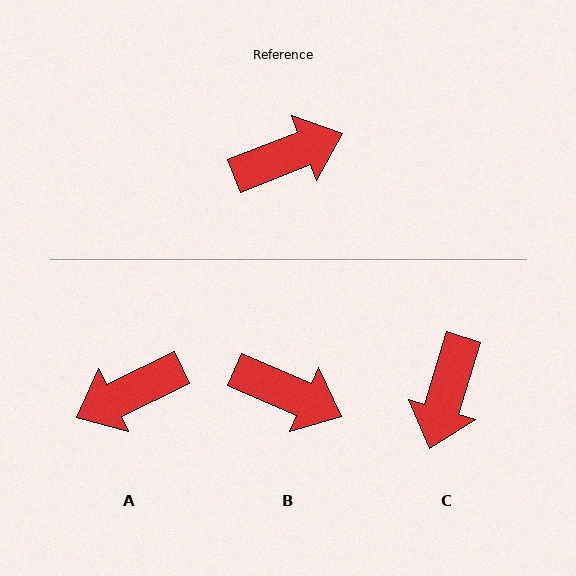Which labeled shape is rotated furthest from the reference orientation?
A, about 176 degrees away.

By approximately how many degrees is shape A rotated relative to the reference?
Approximately 176 degrees clockwise.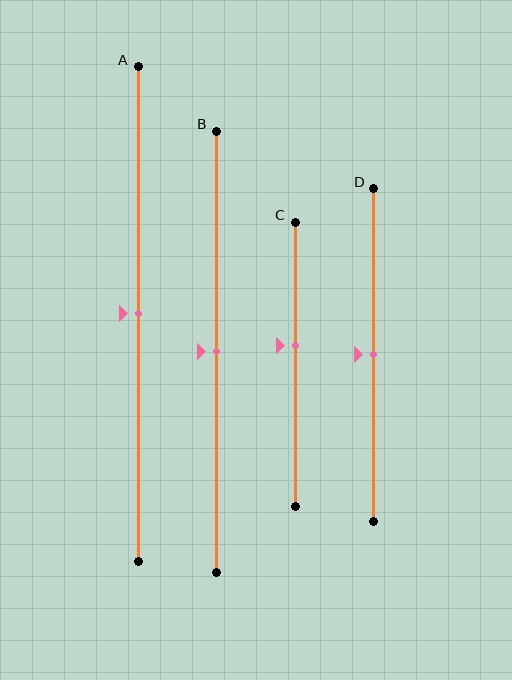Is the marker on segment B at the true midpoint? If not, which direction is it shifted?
Yes, the marker on segment B is at the true midpoint.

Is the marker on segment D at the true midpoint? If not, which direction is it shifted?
Yes, the marker on segment D is at the true midpoint.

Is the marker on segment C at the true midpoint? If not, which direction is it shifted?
No, the marker on segment C is shifted upward by about 7% of the segment length.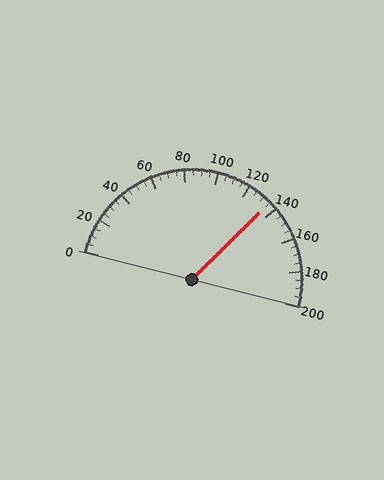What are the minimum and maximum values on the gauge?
The gauge ranges from 0 to 200.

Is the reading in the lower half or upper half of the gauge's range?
The reading is in the upper half of the range (0 to 200).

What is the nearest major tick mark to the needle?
The nearest major tick mark is 140.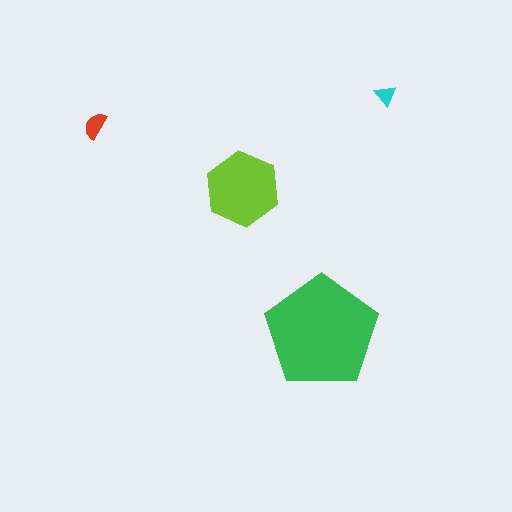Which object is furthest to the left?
The red semicircle is leftmost.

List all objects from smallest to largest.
The cyan triangle, the red semicircle, the lime hexagon, the green pentagon.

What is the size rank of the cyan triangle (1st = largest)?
4th.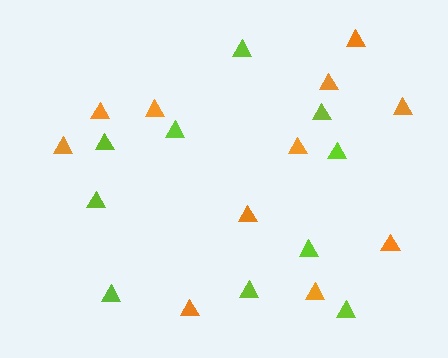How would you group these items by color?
There are 2 groups: one group of lime triangles (10) and one group of orange triangles (11).